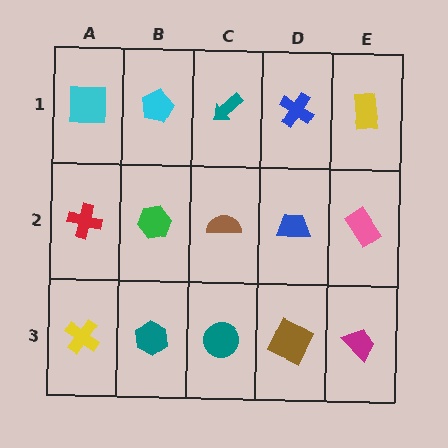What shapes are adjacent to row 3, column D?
A blue trapezoid (row 2, column D), a teal circle (row 3, column C), a magenta trapezoid (row 3, column E).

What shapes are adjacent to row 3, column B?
A green hexagon (row 2, column B), a yellow cross (row 3, column A), a teal circle (row 3, column C).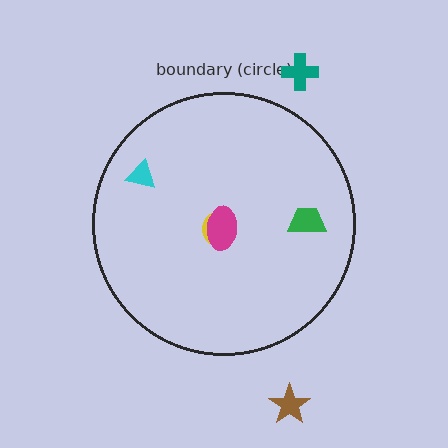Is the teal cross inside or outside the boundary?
Outside.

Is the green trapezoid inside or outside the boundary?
Inside.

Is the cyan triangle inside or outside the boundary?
Inside.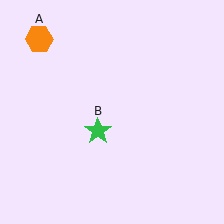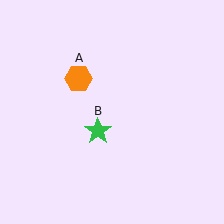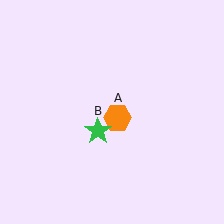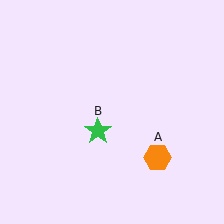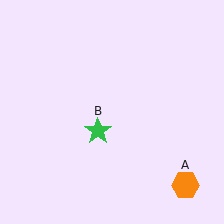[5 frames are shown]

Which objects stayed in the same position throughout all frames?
Green star (object B) remained stationary.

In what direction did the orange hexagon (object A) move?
The orange hexagon (object A) moved down and to the right.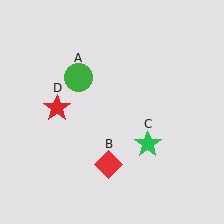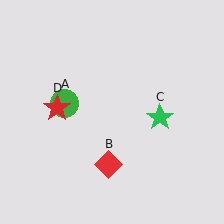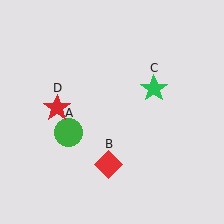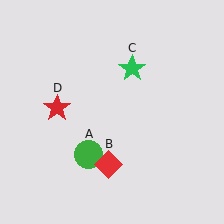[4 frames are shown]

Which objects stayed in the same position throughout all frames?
Red diamond (object B) and red star (object D) remained stationary.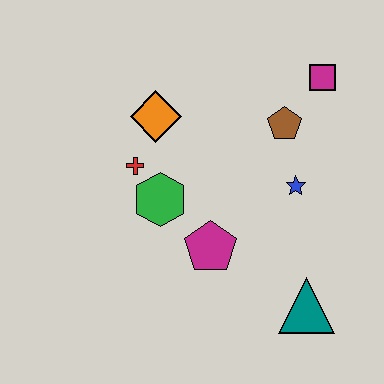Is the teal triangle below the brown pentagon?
Yes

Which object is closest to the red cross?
The green hexagon is closest to the red cross.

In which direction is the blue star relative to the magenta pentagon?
The blue star is to the right of the magenta pentagon.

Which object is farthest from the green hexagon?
The magenta square is farthest from the green hexagon.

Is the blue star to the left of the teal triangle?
Yes